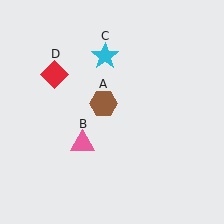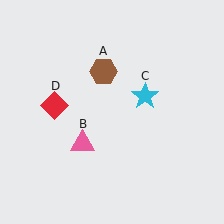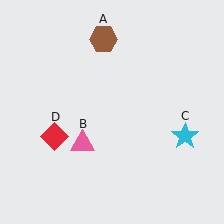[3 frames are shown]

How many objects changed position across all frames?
3 objects changed position: brown hexagon (object A), cyan star (object C), red diamond (object D).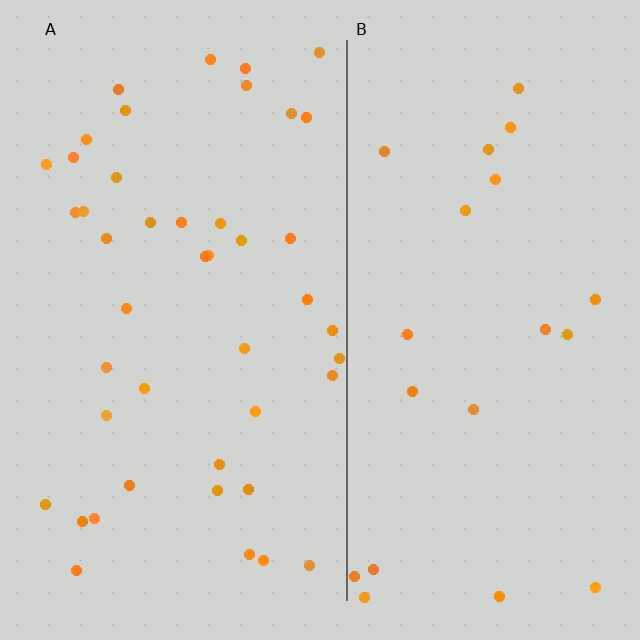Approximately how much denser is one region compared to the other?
Approximately 2.1× — region A over region B.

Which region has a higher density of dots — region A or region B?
A (the left).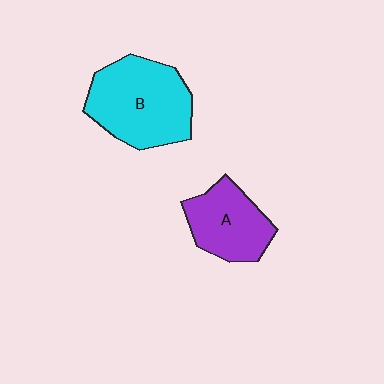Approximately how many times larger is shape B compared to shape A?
Approximately 1.5 times.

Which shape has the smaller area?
Shape A (purple).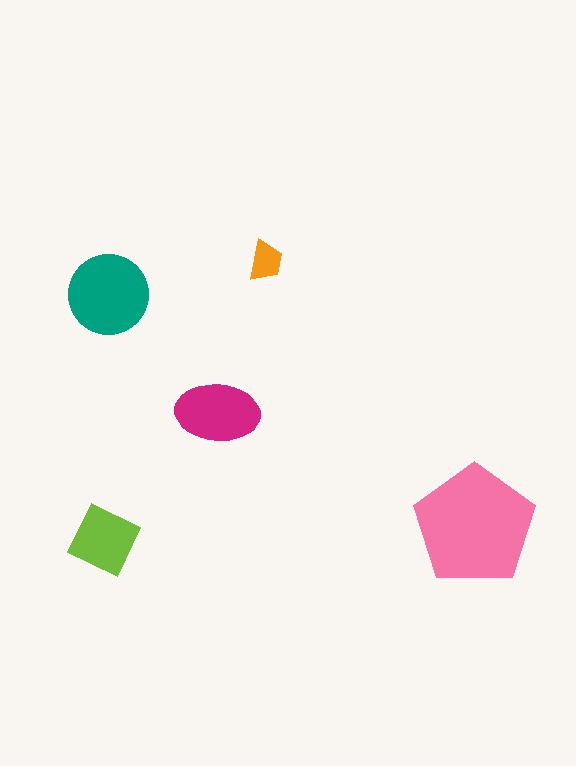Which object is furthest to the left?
The lime diamond is leftmost.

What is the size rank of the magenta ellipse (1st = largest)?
3rd.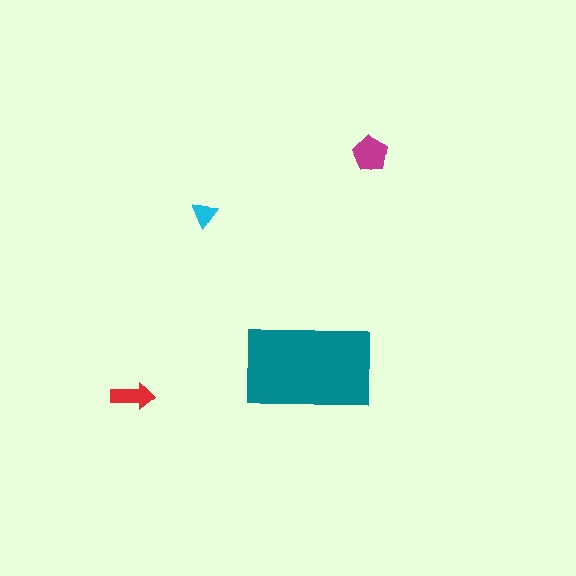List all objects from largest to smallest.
The teal rectangle, the magenta pentagon, the red arrow, the cyan triangle.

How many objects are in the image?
There are 4 objects in the image.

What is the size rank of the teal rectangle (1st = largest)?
1st.